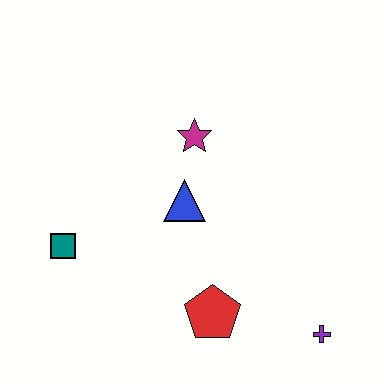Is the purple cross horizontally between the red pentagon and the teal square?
No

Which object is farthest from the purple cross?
The teal square is farthest from the purple cross.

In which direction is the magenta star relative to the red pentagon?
The magenta star is above the red pentagon.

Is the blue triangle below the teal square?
No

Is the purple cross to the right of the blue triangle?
Yes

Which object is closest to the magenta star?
The blue triangle is closest to the magenta star.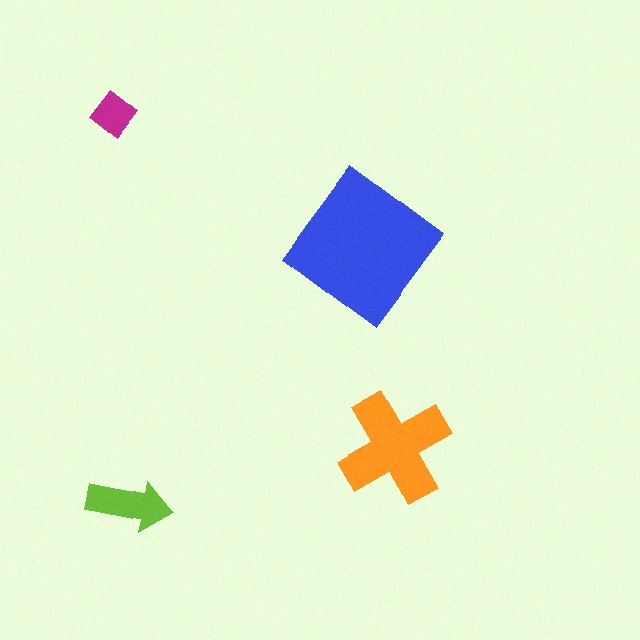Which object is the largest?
The blue diamond.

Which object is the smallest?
The magenta diamond.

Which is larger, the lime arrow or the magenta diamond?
The lime arrow.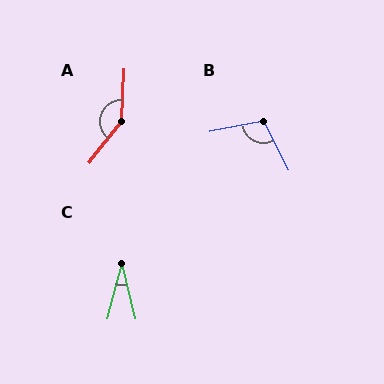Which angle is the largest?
A, at approximately 144 degrees.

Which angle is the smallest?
C, at approximately 28 degrees.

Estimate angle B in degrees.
Approximately 105 degrees.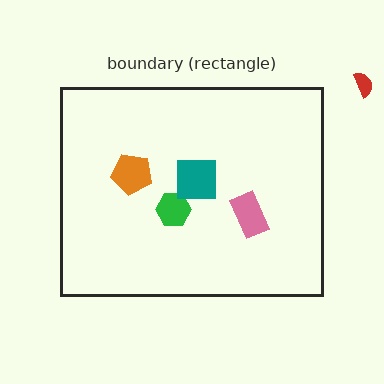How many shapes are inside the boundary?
4 inside, 1 outside.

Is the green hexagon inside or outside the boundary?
Inside.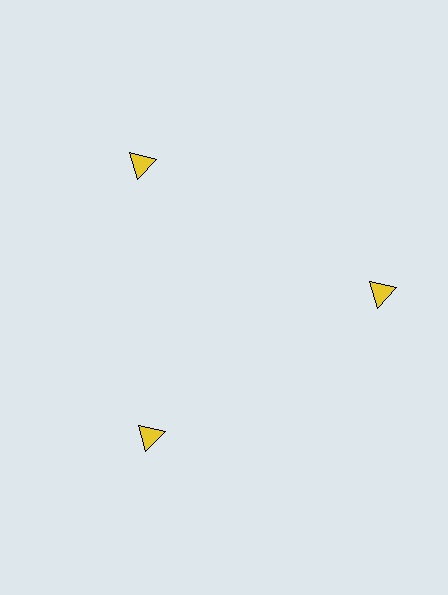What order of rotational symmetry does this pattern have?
This pattern has 3-fold rotational symmetry.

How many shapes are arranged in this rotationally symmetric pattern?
There are 3 shapes, arranged in 3 groups of 1.